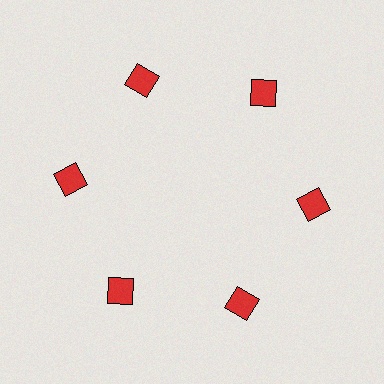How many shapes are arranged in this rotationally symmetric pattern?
There are 6 shapes, arranged in 6 groups of 1.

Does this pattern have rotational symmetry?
Yes, this pattern has 6-fold rotational symmetry. It looks the same after rotating 60 degrees around the center.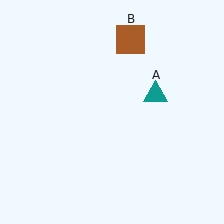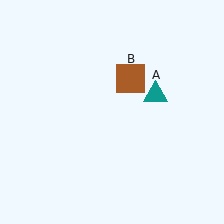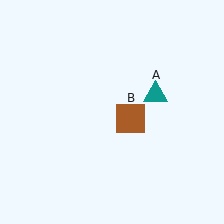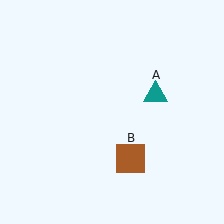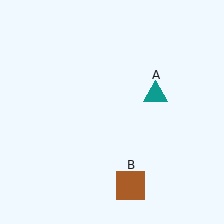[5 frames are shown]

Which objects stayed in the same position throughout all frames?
Teal triangle (object A) remained stationary.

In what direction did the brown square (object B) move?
The brown square (object B) moved down.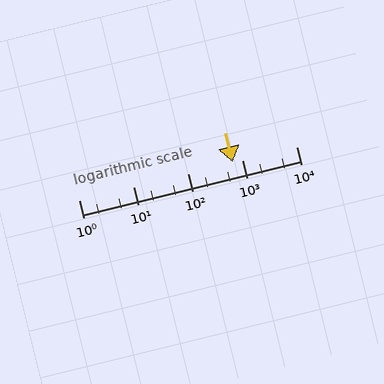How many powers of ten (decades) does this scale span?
The scale spans 4 decades, from 1 to 10000.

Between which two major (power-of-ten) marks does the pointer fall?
The pointer is between 100 and 1000.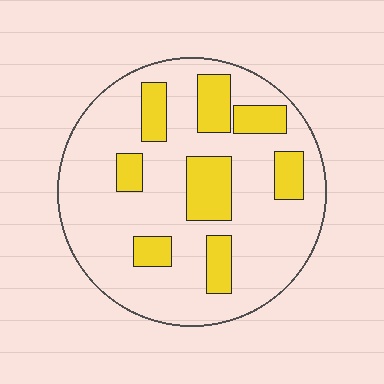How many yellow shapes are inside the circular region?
8.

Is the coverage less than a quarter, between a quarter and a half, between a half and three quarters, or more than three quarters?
Less than a quarter.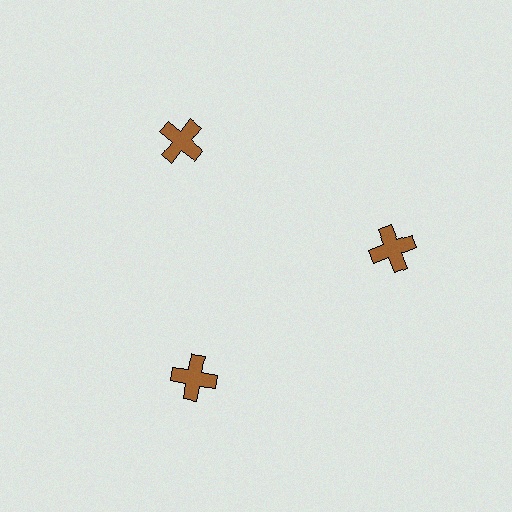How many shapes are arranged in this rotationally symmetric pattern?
There are 3 shapes, arranged in 3 groups of 1.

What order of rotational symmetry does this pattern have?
This pattern has 3-fold rotational symmetry.